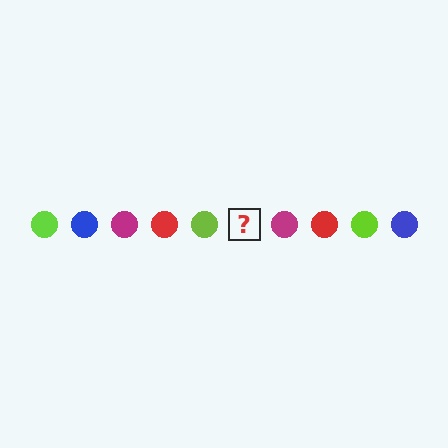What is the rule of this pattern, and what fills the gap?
The rule is that the pattern cycles through lime, blue, magenta, red circles. The gap should be filled with a blue circle.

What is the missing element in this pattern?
The missing element is a blue circle.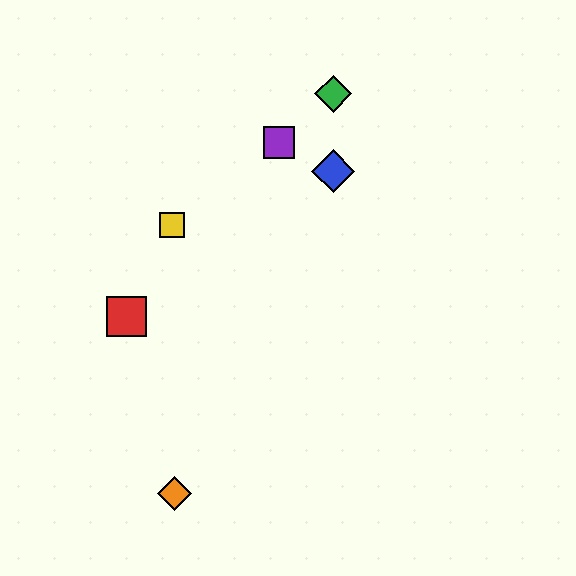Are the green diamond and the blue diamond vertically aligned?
Yes, both are at x≈333.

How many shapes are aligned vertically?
2 shapes (the blue diamond, the green diamond) are aligned vertically.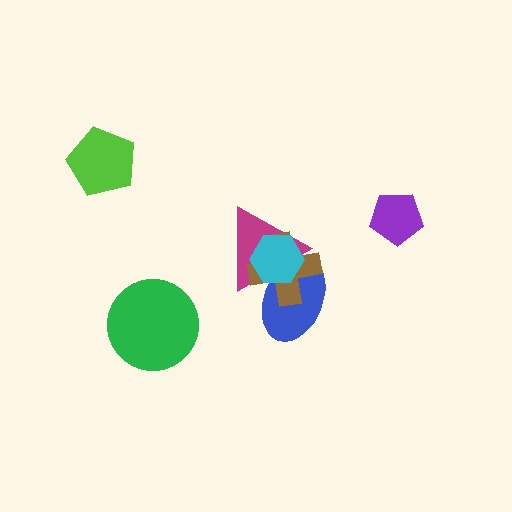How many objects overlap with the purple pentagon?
0 objects overlap with the purple pentagon.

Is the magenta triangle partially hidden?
Yes, it is partially covered by another shape.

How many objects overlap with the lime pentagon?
0 objects overlap with the lime pentagon.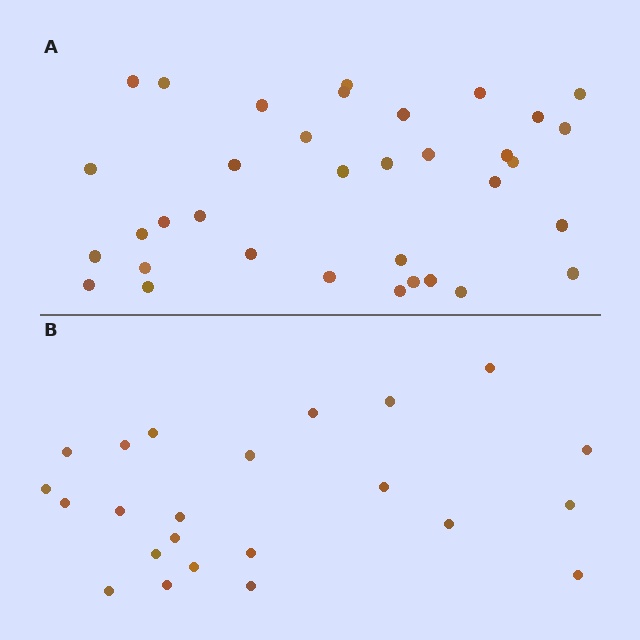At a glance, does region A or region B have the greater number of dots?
Region A (the top region) has more dots.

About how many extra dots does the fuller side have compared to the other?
Region A has roughly 12 or so more dots than region B.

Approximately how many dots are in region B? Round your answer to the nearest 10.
About 20 dots. (The exact count is 23, which rounds to 20.)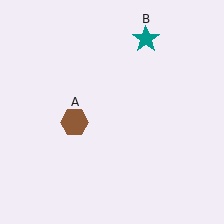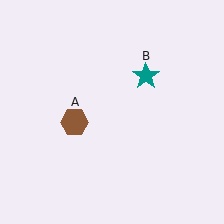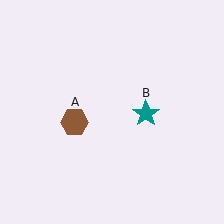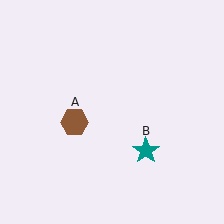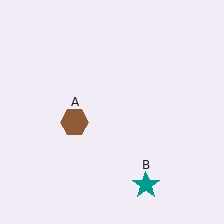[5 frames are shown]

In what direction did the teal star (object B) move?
The teal star (object B) moved down.